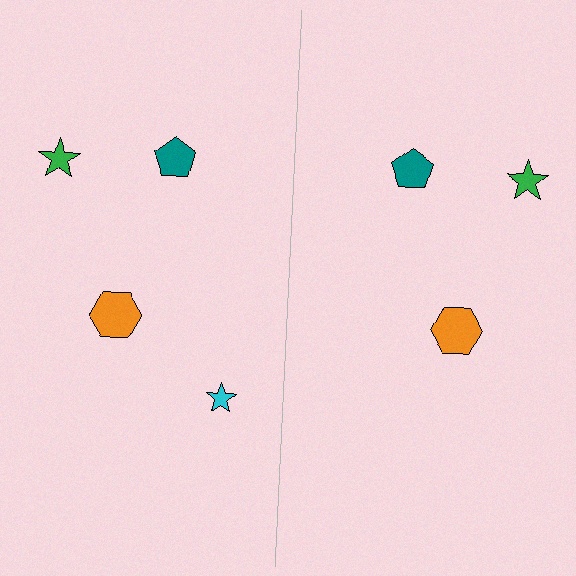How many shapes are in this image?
There are 7 shapes in this image.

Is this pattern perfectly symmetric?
No, the pattern is not perfectly symmetric. A cyan star is missing from the right side.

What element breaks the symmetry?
A cyan star is missing from the right side.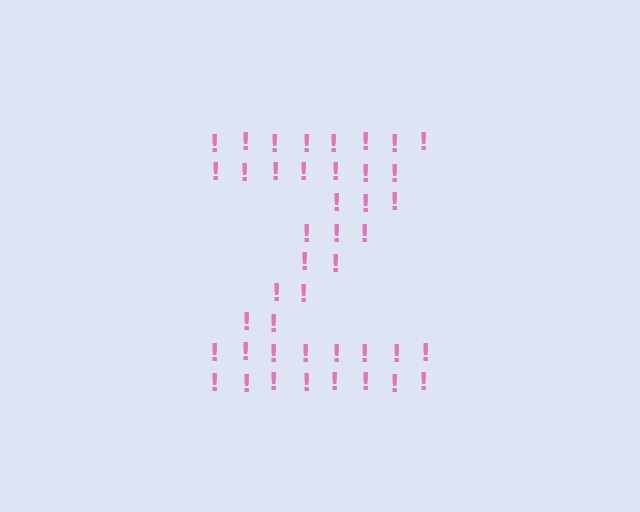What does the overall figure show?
The overall figure shows the letter Z.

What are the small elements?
The small elements are exclamation marks.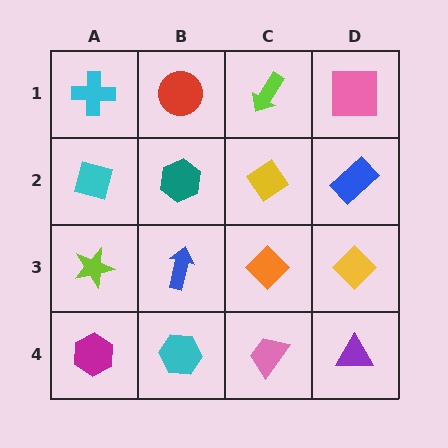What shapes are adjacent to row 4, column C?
An orange diamond (row 3, column C), a cyan hexagon (row 4, column B), a purple triangle (row 4, column D).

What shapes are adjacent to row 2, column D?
A pink square (row 1, column D), a yellow diamond (row 3, column D), a yellow diamond (row 2, column C).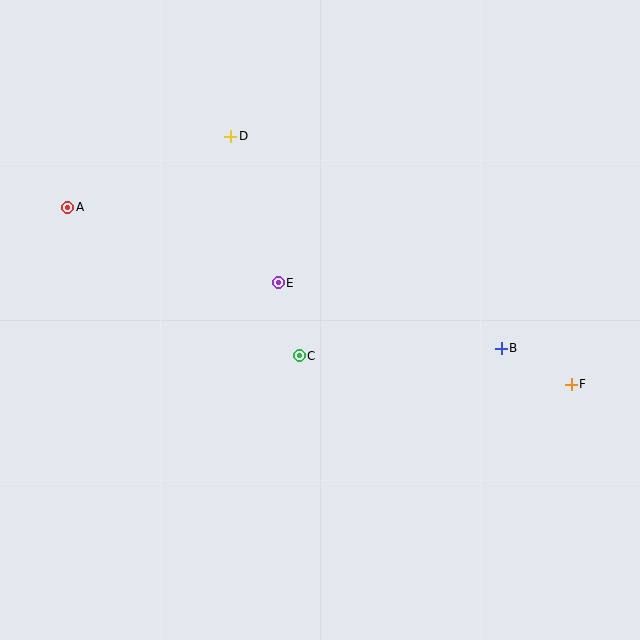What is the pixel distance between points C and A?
The distance between C and A is 275 pixels.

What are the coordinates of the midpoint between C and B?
The midpoint between C and B is at (400, 352).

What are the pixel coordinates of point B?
Point B is at (501, 348).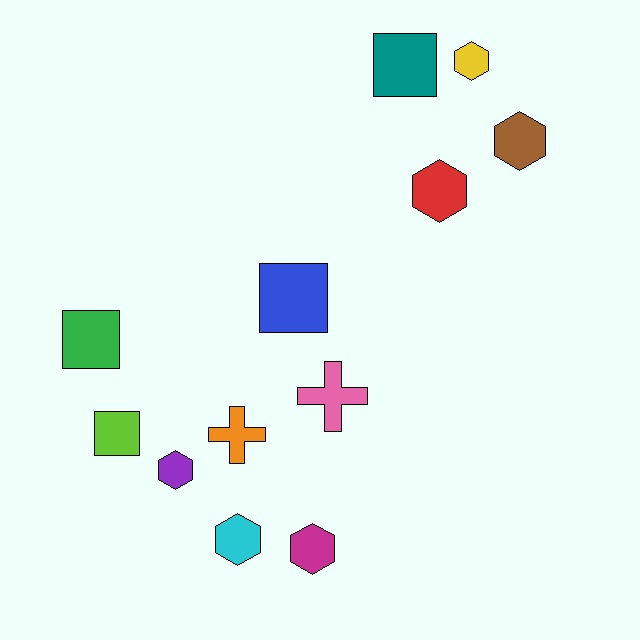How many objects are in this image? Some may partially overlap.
There are 12 objects.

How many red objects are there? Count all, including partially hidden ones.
There is 1 red object.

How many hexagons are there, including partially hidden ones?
There are 6 hexagons.